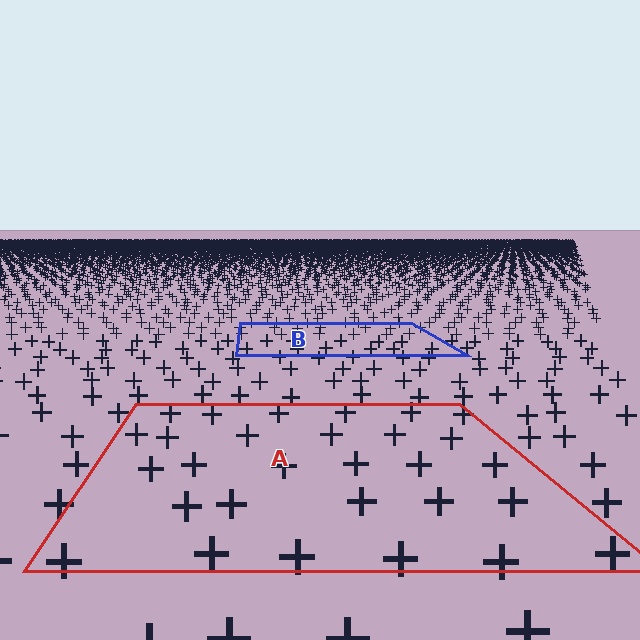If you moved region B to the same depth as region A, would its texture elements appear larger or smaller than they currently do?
They would appear larger. At a closer depth, the same texture elements are projected at a bigger on-screen size.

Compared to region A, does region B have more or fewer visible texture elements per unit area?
Region B has more texture elements per unit area — they are packed more densely because it is farther away.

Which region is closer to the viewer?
Region A is closer. The texture elements there are larger and more spread out.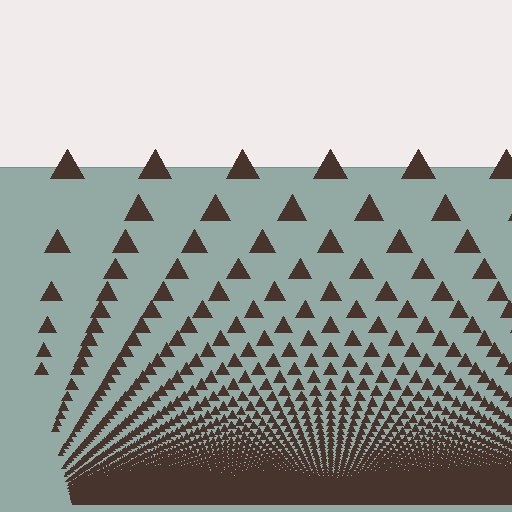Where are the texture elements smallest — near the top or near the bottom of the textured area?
Near the bottom.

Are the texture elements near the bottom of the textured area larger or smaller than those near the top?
Smaller. The gradient is inverted — elements near the bottom are smaller and denser.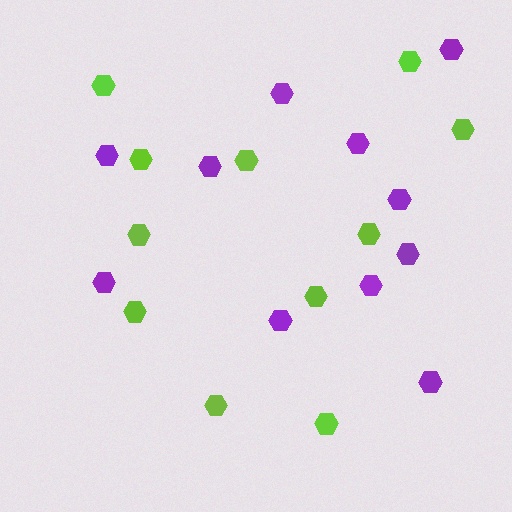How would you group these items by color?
There are 2 groups: one group of purple hexagons (11) and one group of lime hexagons (11).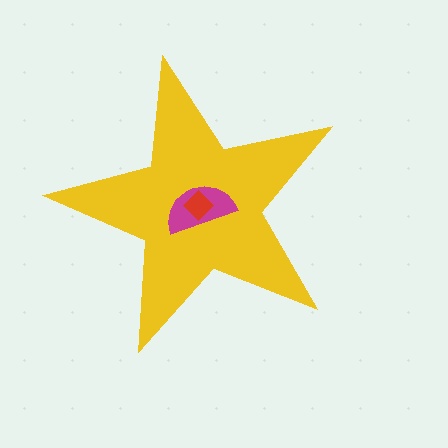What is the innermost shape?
The red diamond.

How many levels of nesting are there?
3.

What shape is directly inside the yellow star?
The magenta semicircle.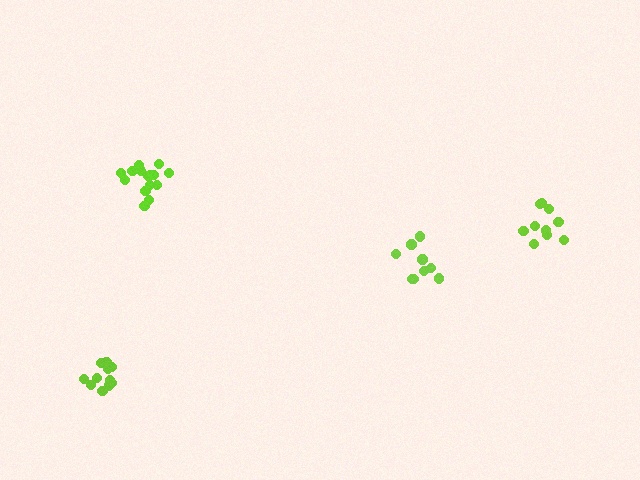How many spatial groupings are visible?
There are 4 spatial groupings.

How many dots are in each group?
Group 1: 10 dots, Group 2: 11 dots, Group 3: 16 dots, Group 4: 10 dots (47 total).